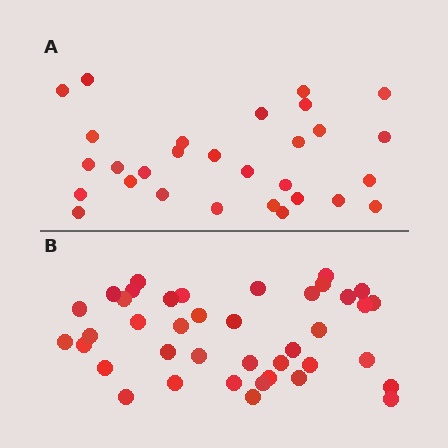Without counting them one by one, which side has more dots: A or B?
Region B (the bottom region) has more dots.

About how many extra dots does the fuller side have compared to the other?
Region B has roughly 12 or so more dots than region A.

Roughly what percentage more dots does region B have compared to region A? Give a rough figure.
About 40% more.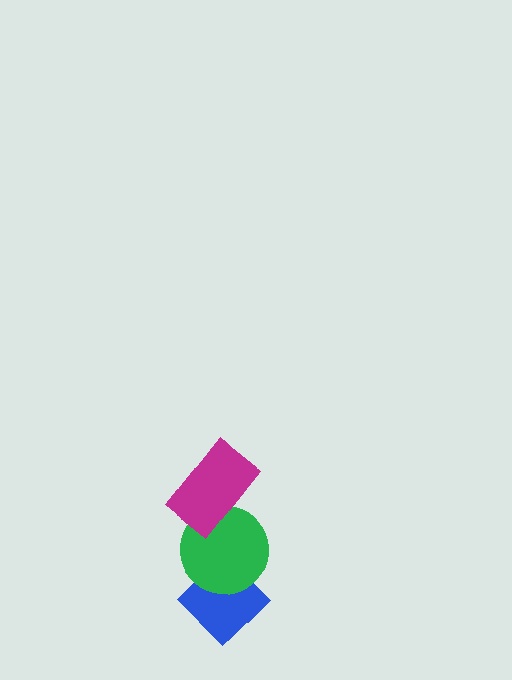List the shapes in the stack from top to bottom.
From top to bottom: the magenta rectangle, the green circle, the blue diamond.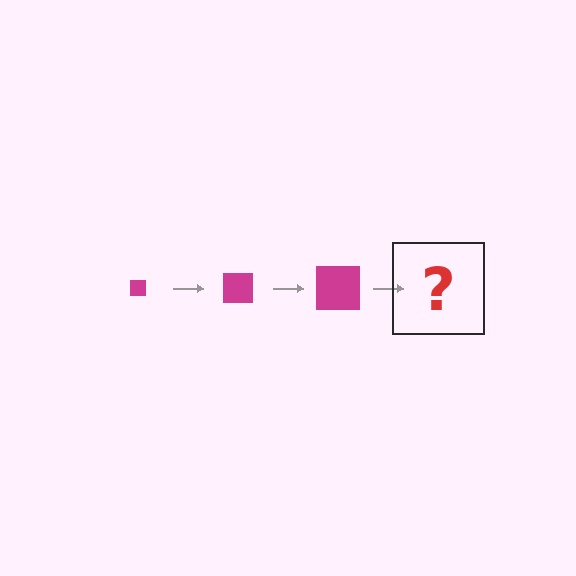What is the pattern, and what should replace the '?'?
The pattern is that the square gets progressively larger each step. The '?' should be a magenta square, larger than the previous one.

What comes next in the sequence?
The next element should be a magenta square, larger than the previous one.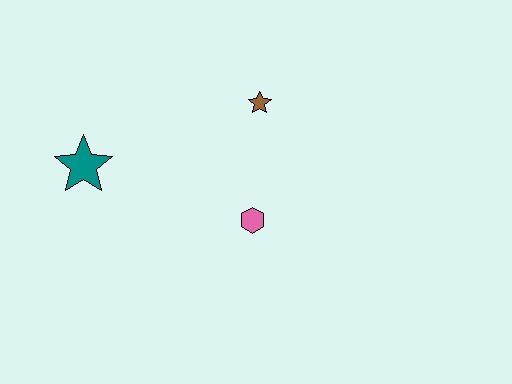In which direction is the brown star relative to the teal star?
The brown star is to the right of the teal star.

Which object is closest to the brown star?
The pink hexagon is closest to the brown star.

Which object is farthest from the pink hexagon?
The teal star is farthest from the pink hexagon.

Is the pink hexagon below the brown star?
Yes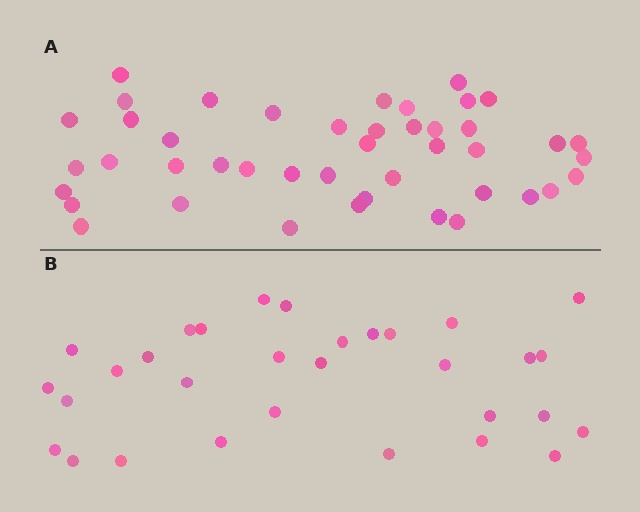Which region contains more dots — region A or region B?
Region A (the top region) has more dots.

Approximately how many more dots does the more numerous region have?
Region A has approximately 15 more dots than region B.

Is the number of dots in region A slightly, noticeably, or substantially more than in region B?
Region A has noticeably more, but not dramatically so. The ratio is roughly 1.4 to 1.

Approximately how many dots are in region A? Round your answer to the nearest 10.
About 40 dots. (The exact count is 44, which rounds to 40.)